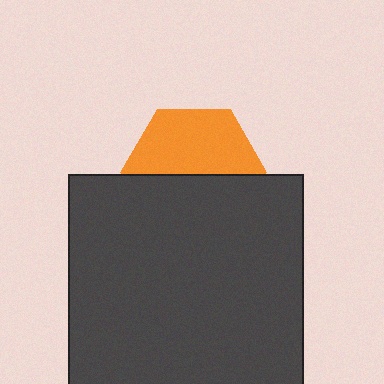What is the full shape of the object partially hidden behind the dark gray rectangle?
The partially hidden object is an orange hexagon.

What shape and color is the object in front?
The object in front is a dark gray rectangle.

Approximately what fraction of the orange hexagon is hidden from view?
Roughly 49% of the orange hexagon is hidden behind the dark gray rectangle.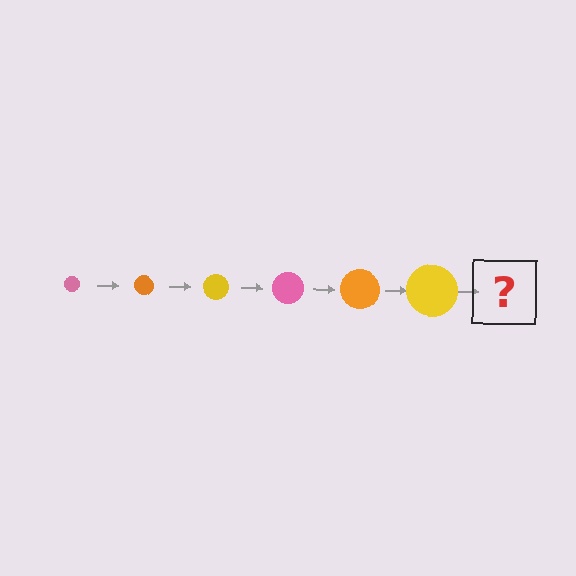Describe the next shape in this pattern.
It should be a pink circle, larger than the previous one.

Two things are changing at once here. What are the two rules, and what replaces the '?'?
The two rules are that the circle grows larger each step and the color cycles through pink, orange, and yellow. The '?' should be a pink circle, larger than the previous one.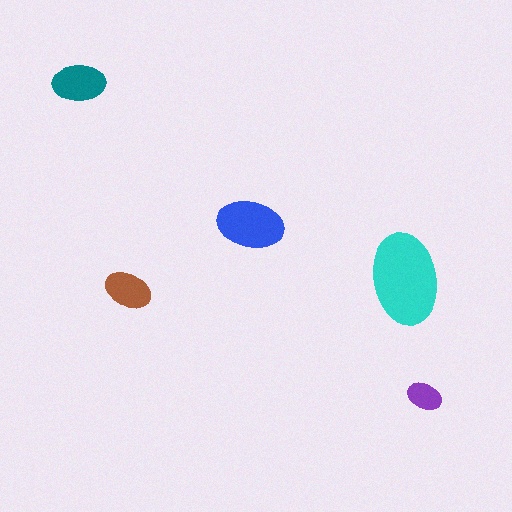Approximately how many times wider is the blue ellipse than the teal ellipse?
About 1.5 times wider.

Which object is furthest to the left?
The teal ellipse is leftmost.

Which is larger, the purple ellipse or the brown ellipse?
The brown one.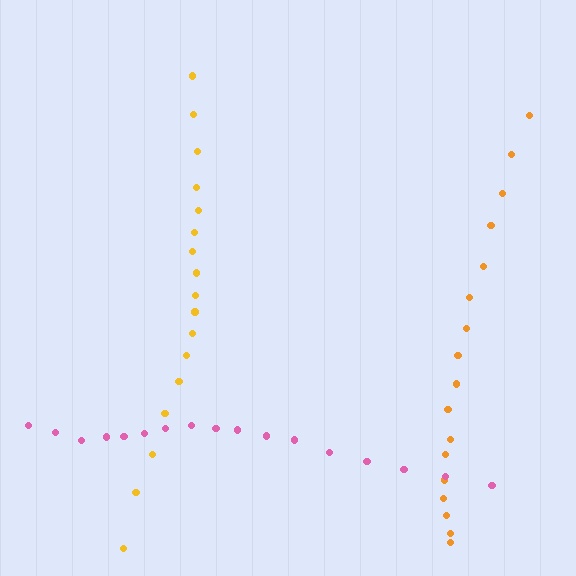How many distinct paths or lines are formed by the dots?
There are 3 distinct paths.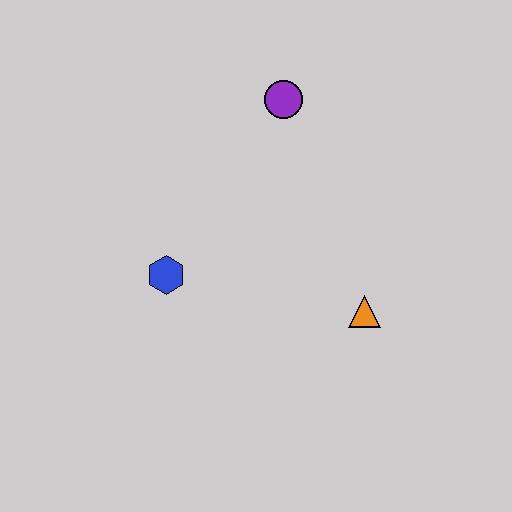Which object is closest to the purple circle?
The blue hexagon is closest to the purple circle.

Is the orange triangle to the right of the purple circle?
Yes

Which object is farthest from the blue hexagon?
The purple circle is farthest from the blue hexagon.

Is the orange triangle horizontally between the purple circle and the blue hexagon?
No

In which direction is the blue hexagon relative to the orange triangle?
The blue hexagon is to the left of the orange triangle.